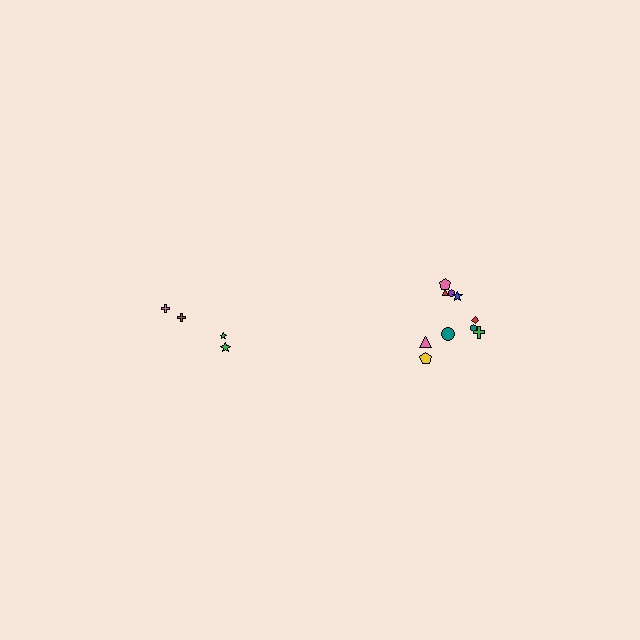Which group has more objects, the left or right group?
The right group.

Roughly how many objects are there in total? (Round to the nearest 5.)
Roughly 15 objects in total.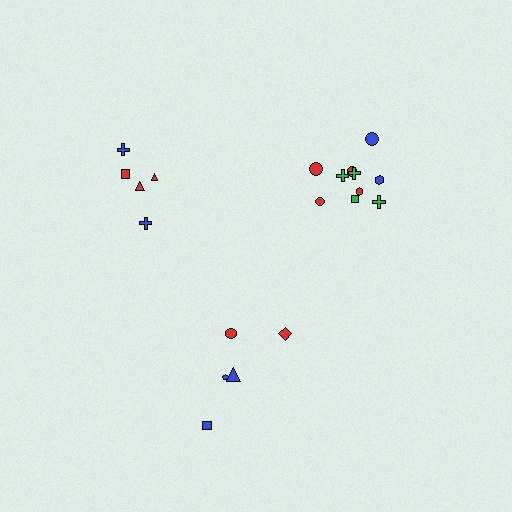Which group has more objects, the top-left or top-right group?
The top-right group.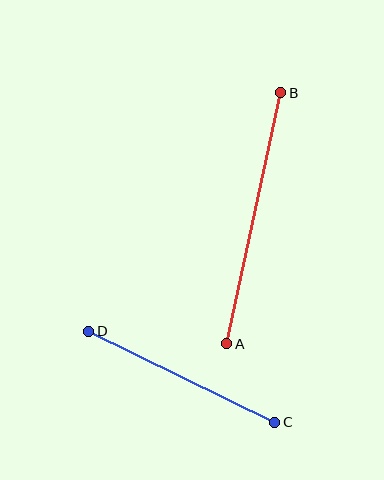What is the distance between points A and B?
The distance is approximately 256 pixels.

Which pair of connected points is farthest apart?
Points A and B are farthest apart.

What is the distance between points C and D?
The distance is approximately 207 pixels.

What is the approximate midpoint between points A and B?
The midpoint is at approximately (254, 218) pixels.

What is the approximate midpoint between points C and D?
The midpoint is at approximately (182, 377) pixels.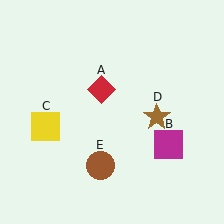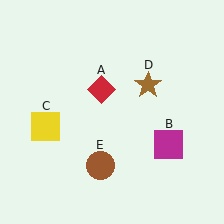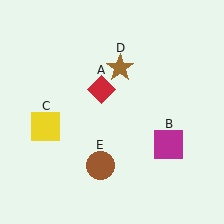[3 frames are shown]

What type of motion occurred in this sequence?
The brown star (object D) rotated counterclockwise around the center of the scene.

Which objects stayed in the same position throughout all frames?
Red diamond (object A) and magenta square (object B) and yellow square (object C) and brown circle (object E) remained stationary.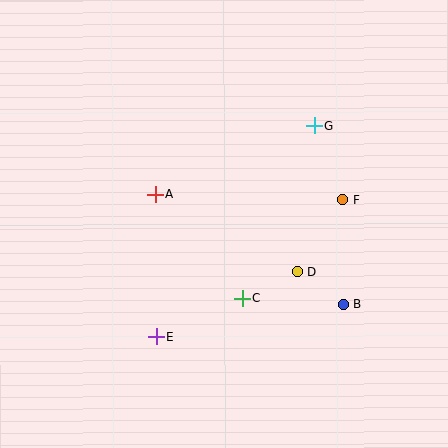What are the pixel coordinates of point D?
Point D is at (297, 271).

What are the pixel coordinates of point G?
Point G is at (314, 126).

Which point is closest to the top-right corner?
Point G is closest to the top-right corner.